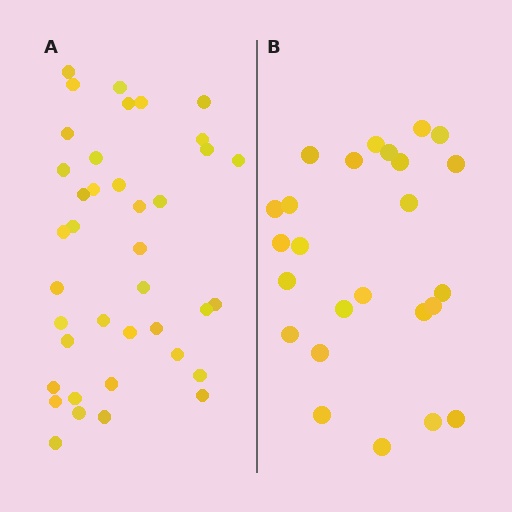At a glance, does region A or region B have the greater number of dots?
Region A (the left region) has more dots.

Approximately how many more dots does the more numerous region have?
Region A has approximately 15 more dots than region B.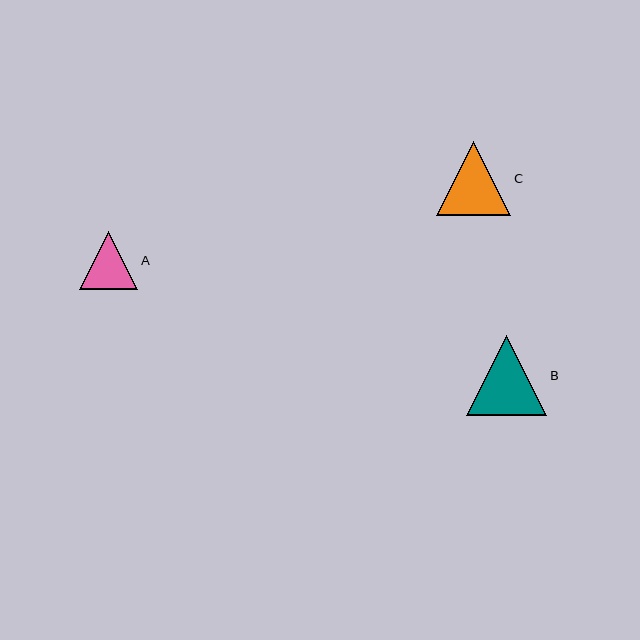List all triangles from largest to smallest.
From largest to smallest: B, C, A.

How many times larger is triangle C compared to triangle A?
Triangle C is approximately 1.3 times the size of triangle A.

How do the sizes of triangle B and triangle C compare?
Triangle B and triangle C are approximately the same size.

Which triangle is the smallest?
Triangle A is the smallest with a size of approximately 58 pixels.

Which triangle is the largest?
Triangle B is the largest with a size of approximately 80 pixels.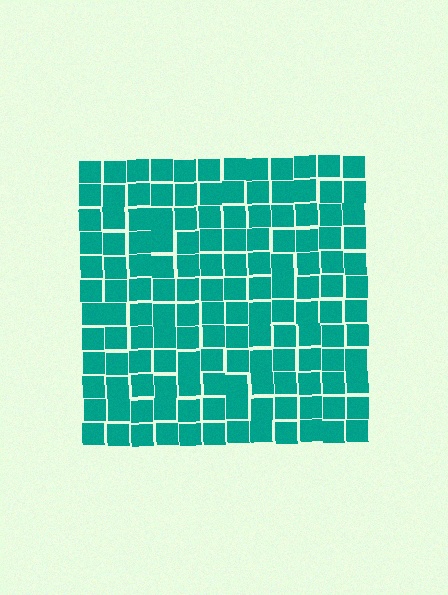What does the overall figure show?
The overall figure shows a square.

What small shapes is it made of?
It is made of small squares.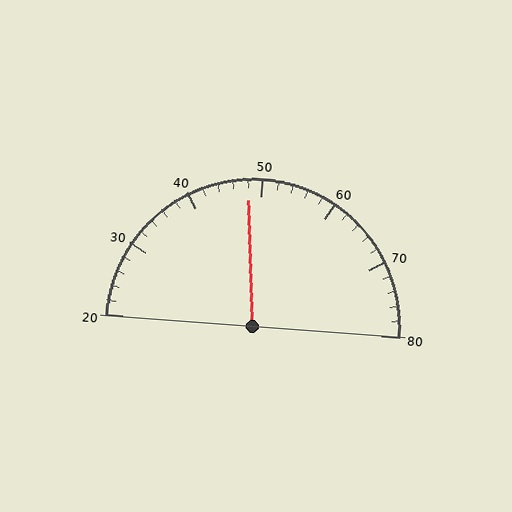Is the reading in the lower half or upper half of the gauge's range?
The reading is in the lower half of the range (20 to 80).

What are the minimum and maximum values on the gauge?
The gauge ranges from 20 to 80.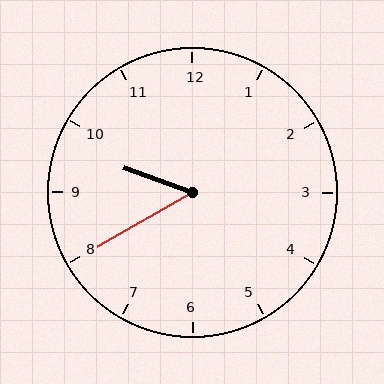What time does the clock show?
9:40.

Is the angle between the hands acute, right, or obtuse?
It is acute.